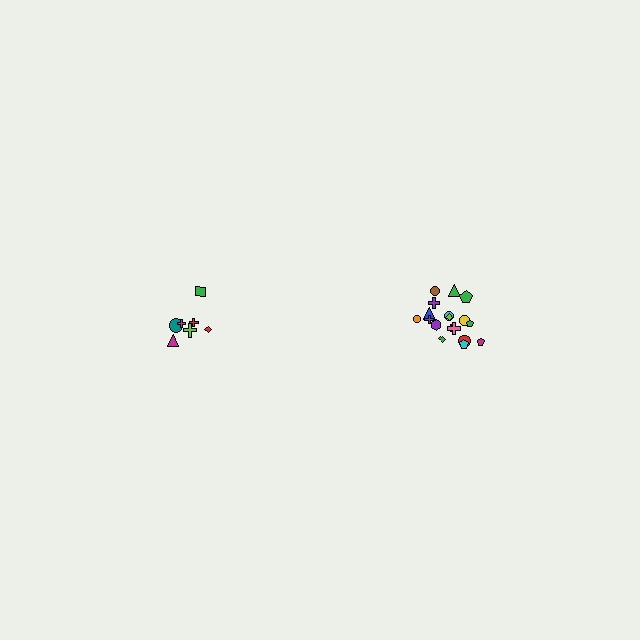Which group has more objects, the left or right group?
The right group.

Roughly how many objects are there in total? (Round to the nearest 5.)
Roughly 25 objects in total.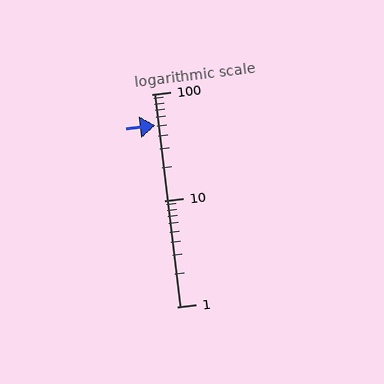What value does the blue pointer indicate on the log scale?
The pointer indicates approximately 51.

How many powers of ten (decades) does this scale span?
The scale spans 2 decades, from 1 to 100.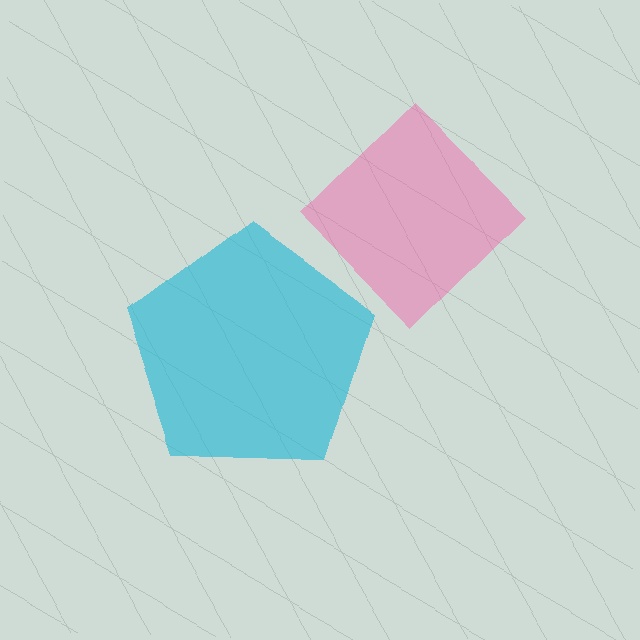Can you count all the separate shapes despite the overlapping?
Yes, there are 2 separate shapes.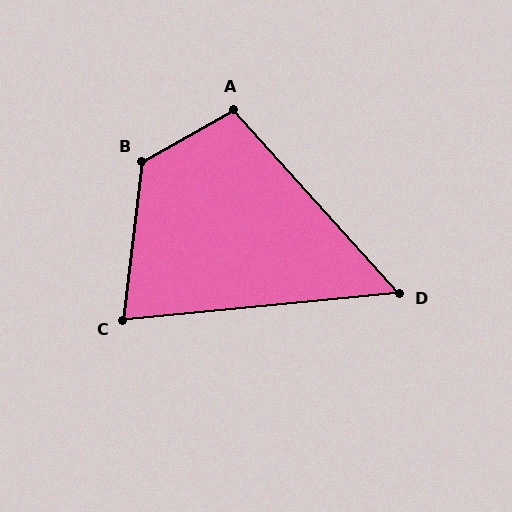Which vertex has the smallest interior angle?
D, at approximately 54 degrees.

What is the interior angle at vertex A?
Approximately 102 degrees (obtuse).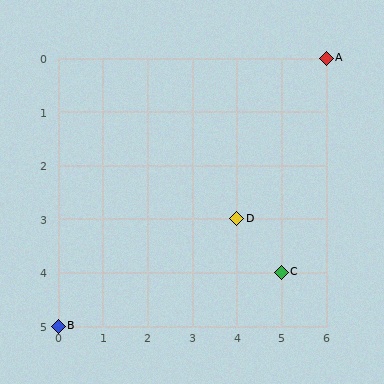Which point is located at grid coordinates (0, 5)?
Point B is at (0, 5).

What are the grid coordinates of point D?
Point D is at grid coordinates (4, 3).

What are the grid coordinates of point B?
Point B is at grid coordinates (0, 5).